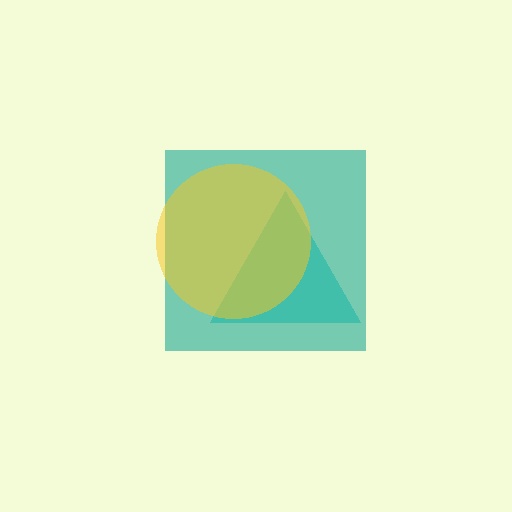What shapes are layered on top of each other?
The layered shapes are: a cyan triangle, a teal square, a yellow circle.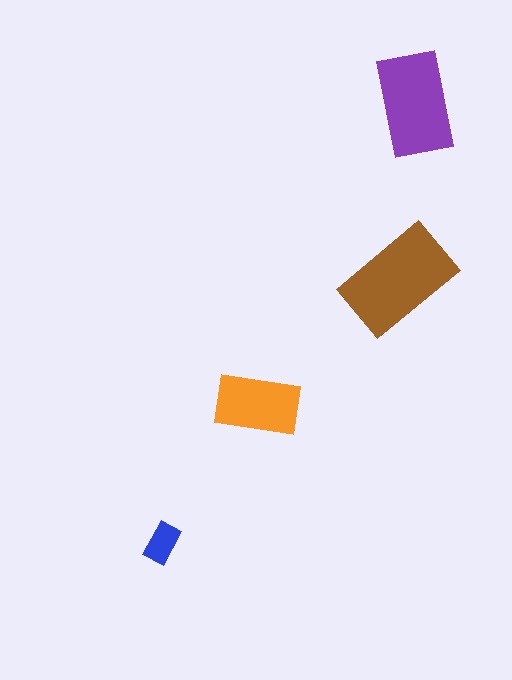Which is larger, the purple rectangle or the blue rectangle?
The purple one.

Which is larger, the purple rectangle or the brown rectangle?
The brown one.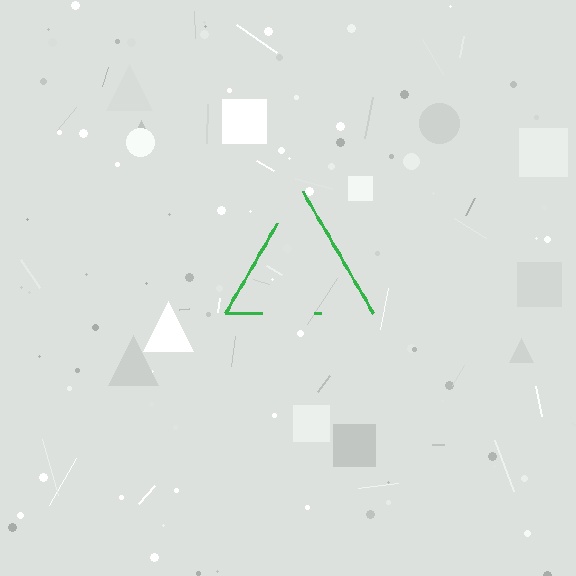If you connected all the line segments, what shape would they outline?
They would outline a triangle.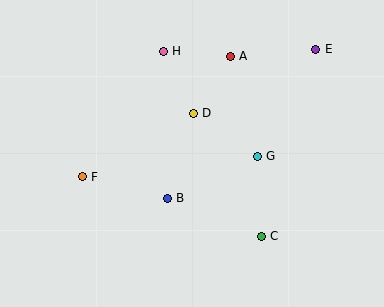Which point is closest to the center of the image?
Point D at (193, 113) is closest to the center.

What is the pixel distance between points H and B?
The distance between H and B is 147 pixels.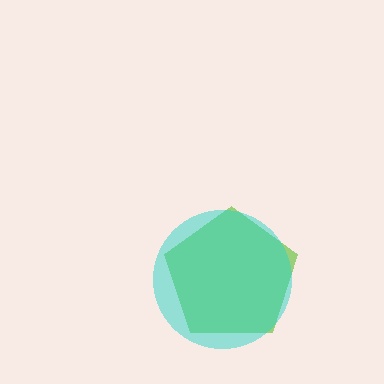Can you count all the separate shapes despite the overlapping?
Yes, there are 2 separate shapes.